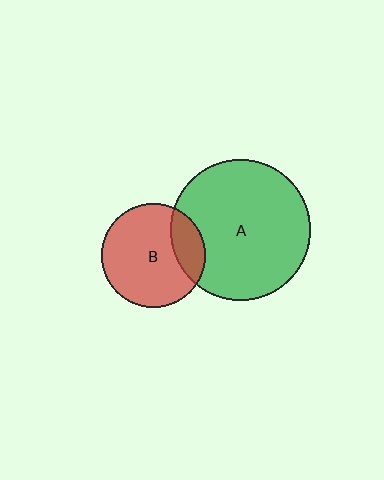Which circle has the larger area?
Circle A (green).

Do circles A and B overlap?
Yes.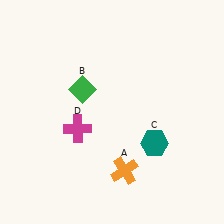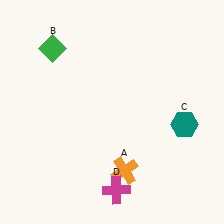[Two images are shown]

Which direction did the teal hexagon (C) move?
The teal hexagon (C) moved right.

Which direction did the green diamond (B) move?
The green diamond (B) moved up.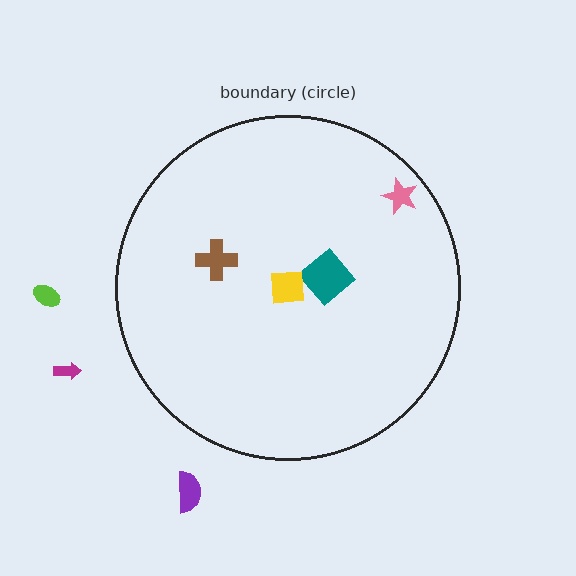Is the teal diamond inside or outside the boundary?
Inside.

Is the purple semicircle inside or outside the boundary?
Outside.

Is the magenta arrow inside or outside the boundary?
Outside.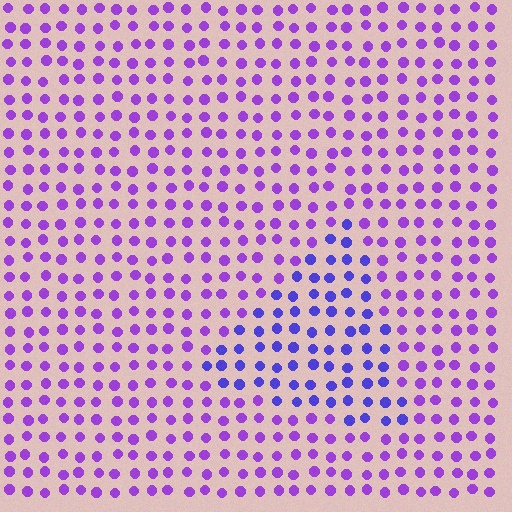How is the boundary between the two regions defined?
The boundary is defined purely by a slight shift in hue (about 31 degrees). Spacing, size, and orientation are identical on both sides.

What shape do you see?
I see a triangle.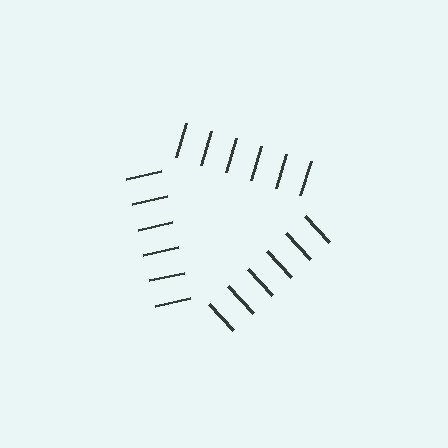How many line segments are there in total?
18 — 6 along each of the 3 edges.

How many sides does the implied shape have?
3 sides — the line-ends trace a triangle.